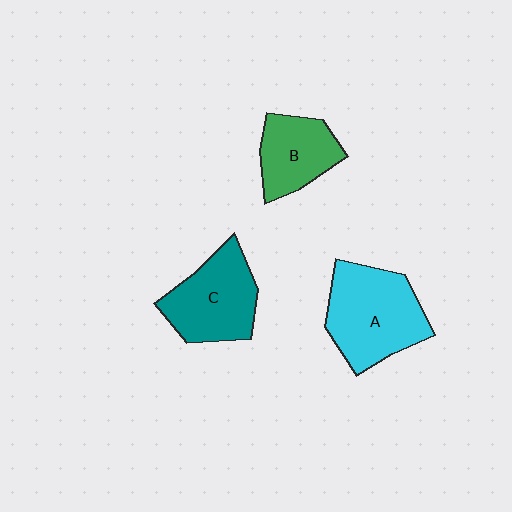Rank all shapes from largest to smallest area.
From largest to smallest: A (cyan), C (teal), B (green).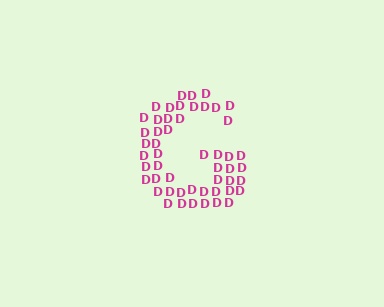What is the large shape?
The large shape is the letter G.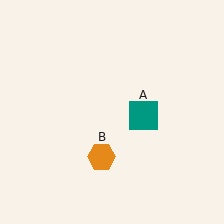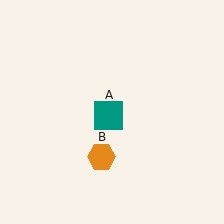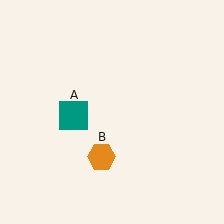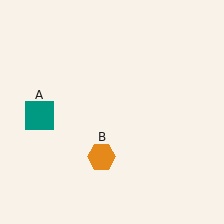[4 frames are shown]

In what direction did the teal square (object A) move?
The teal square (object A) moved left.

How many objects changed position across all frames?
1 object changed position: teal square (object A).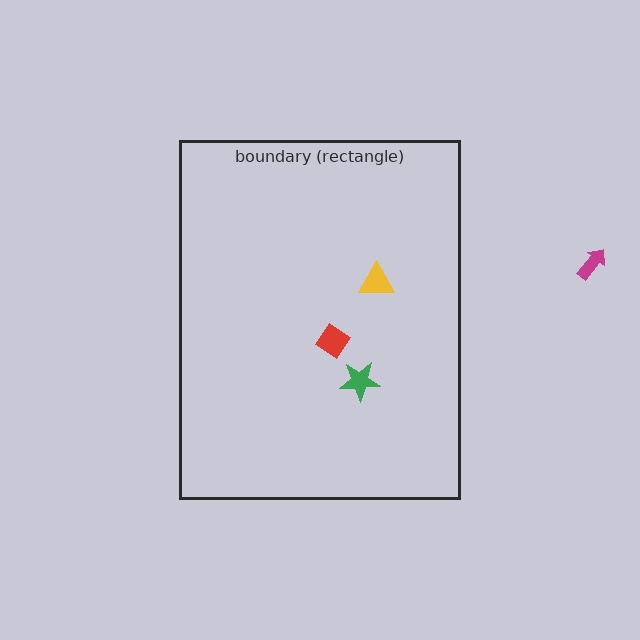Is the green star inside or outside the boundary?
Inside.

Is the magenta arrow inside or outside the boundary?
Outside.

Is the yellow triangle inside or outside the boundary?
Inside.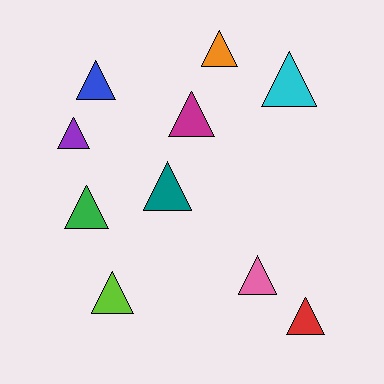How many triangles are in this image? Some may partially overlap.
There are 10 triangles.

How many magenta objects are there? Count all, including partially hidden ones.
There is 1 magenta object.